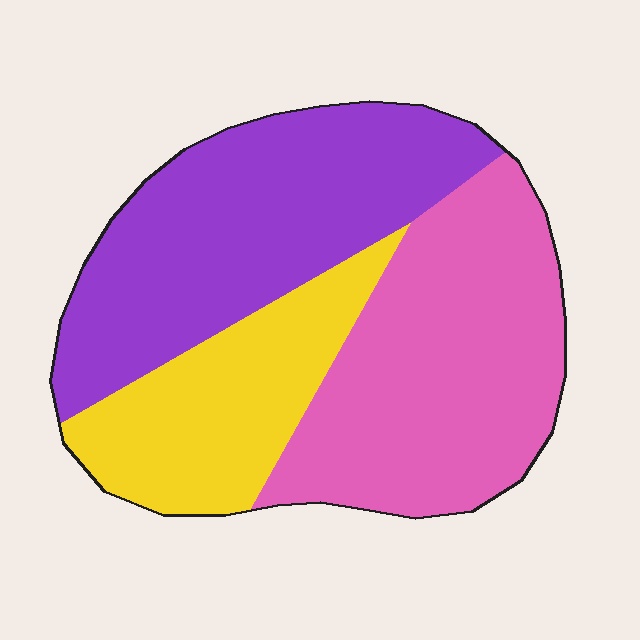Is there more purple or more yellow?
Purple.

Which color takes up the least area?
Yellow, at roughly 25%.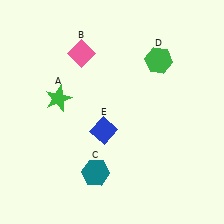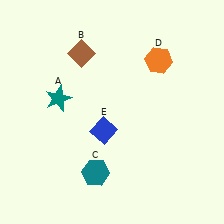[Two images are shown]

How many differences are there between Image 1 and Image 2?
There are 3 differences between the two images.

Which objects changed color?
A changed from green to teal. B changed from pink to brown. D changed from green to orange.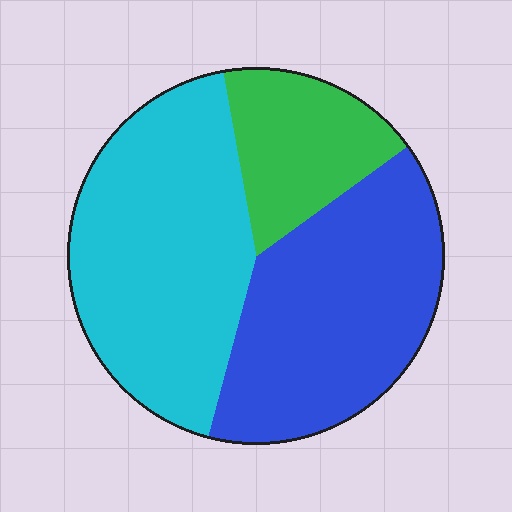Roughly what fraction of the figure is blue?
Blue covers roughly 40% of the figure.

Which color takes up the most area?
Cyan, at roughly 45%.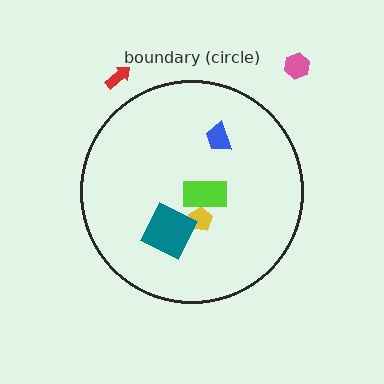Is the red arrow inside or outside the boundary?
Outside.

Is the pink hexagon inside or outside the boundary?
Outside.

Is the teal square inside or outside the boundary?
Inside.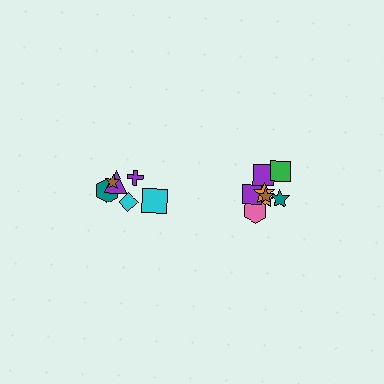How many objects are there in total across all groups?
There are 14 objects.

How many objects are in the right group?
There are 8 objects.